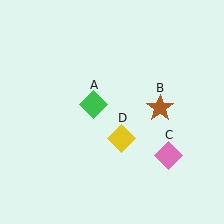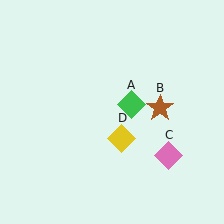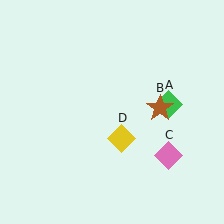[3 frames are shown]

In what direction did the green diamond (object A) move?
The green diamond (object A) moved right.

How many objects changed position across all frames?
1 object changed position: green diamond (object A).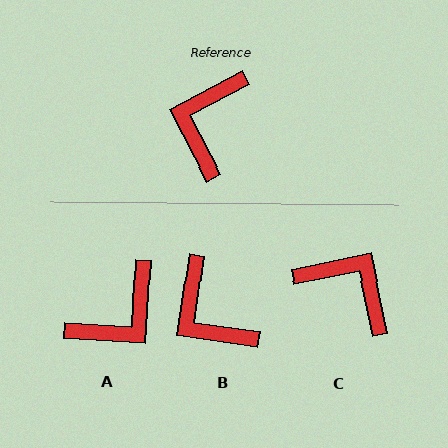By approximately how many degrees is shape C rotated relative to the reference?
Approximately 106 degrees clockwise.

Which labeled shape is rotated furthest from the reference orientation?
A, about 149 degrees away.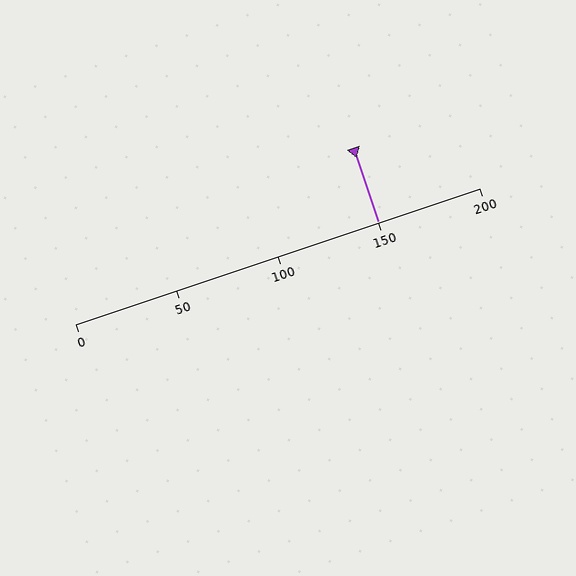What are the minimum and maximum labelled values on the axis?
The axis runs from 0 to 200.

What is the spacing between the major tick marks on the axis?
The major ticks are spaced 50 apart.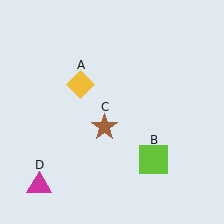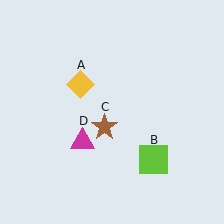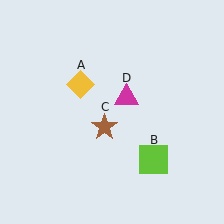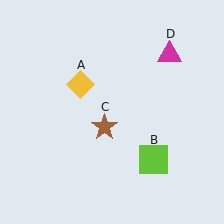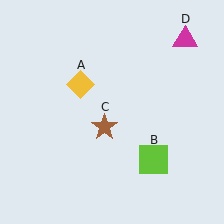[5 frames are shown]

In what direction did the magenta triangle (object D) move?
The magenta triangle (object D) moved up and to the right.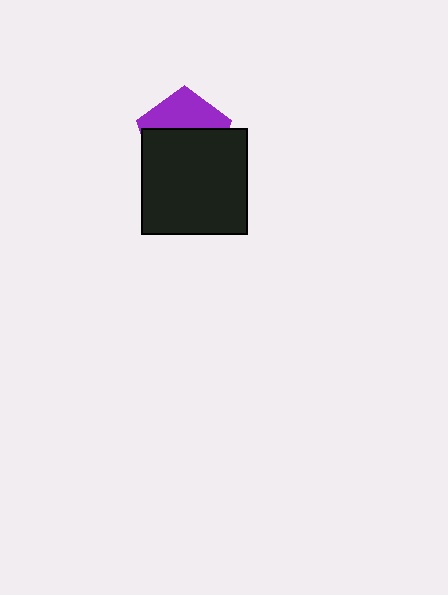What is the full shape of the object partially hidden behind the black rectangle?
The partially hidden object is a purple pentagon.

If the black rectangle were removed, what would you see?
You would see the complete purple pentagon.